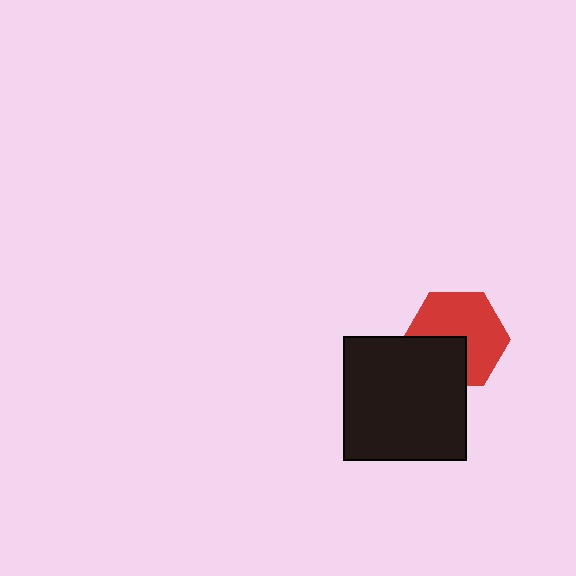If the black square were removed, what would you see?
You would see the complete red hexagon.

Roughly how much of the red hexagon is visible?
Most of it is visible (roughly 66%).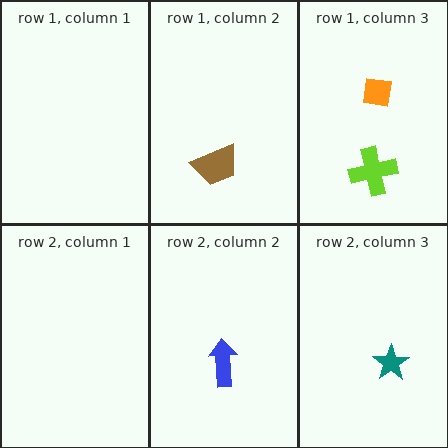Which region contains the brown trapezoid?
The row 1, column 2 region.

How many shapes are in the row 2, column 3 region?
1.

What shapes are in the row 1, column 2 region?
The brown trapezoid.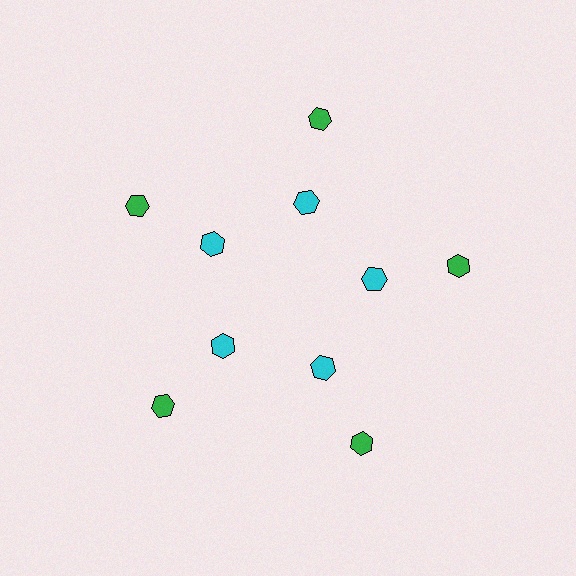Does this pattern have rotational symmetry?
Yes, this pattern has 5-fold rotational symmetry. It looks the same after rotating 72 degrees around the center.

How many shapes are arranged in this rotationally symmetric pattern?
There are 10 shapes, arranged in 5 groups of 2.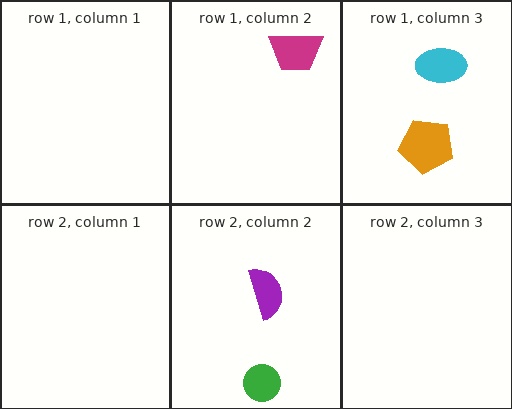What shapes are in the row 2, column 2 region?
The green circle, the purple semicircle.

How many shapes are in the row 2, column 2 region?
2.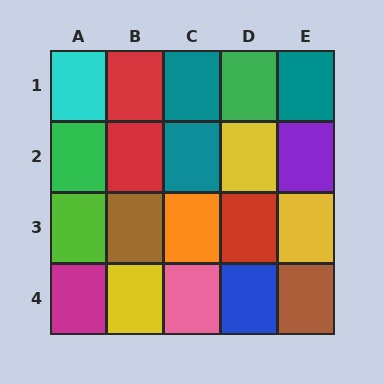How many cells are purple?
1 cell is purple.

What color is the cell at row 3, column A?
Lime.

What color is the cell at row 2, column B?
Red.